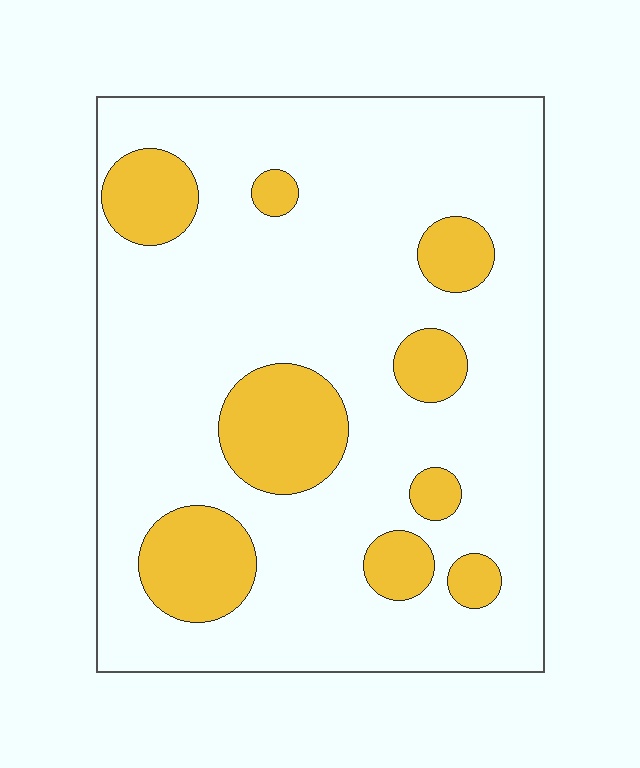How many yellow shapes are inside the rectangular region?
9.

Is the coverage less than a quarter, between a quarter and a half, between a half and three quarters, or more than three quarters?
Less than a quarter.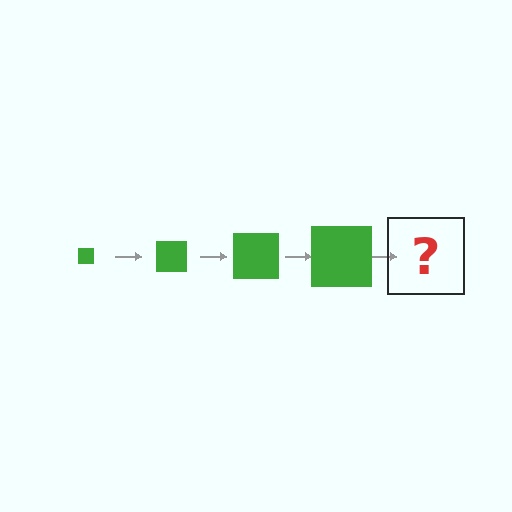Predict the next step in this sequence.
The next step is a green square, larger than the previous one.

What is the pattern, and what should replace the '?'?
The pattern is that the square gets progressively larger each step. The '?' should be a green square, larger than the previous one.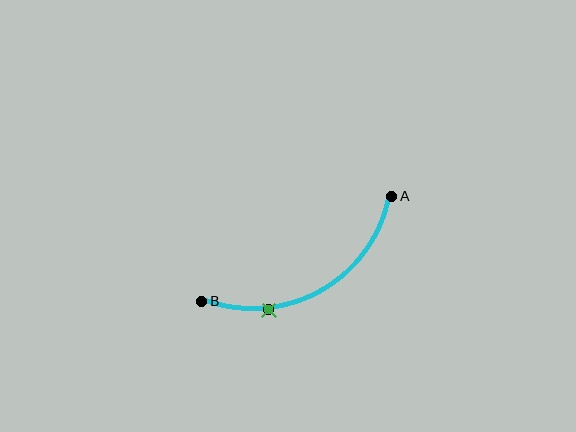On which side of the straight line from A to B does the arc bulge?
The arc bulges below the straight line connecting A and B.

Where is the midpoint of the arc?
The arc midpoint is the point on the curve farthest from the straight line joining A and B. It sits below that line.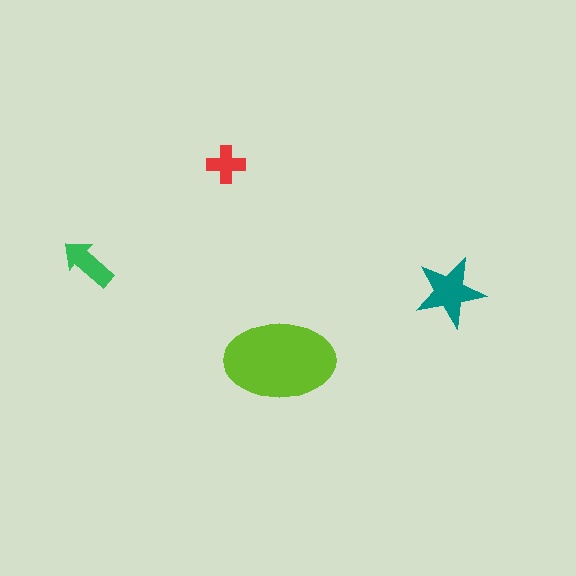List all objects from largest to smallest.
The lime ellipse, the teal star, the green arrow, the red cross.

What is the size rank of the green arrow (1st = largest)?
3rd.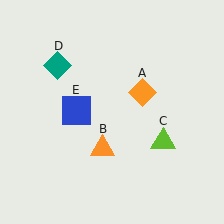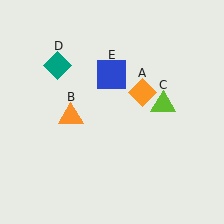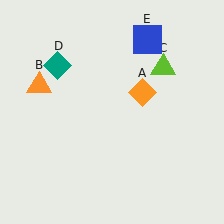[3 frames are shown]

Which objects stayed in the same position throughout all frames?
Orange diamond (object A) and teal diamond (object D) remained stationary.